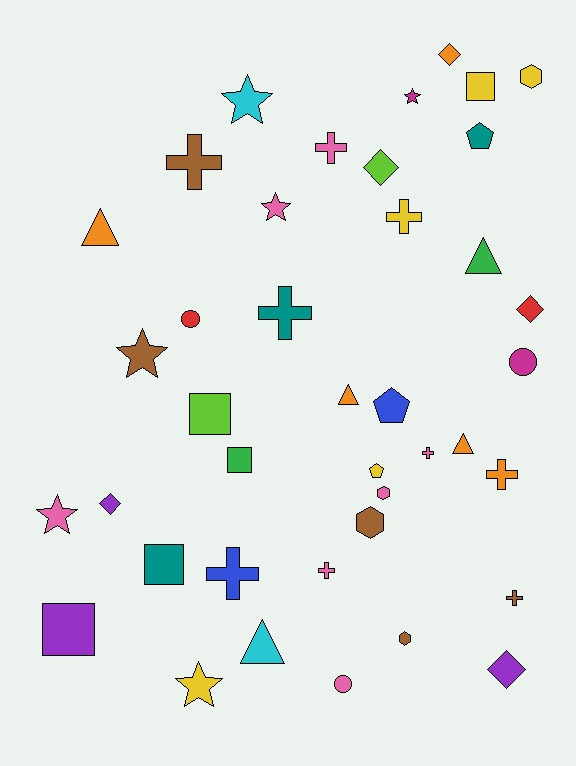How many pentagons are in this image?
There are 3 pentagons.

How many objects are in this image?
There are 40 objects.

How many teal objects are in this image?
There are 3 teal objects.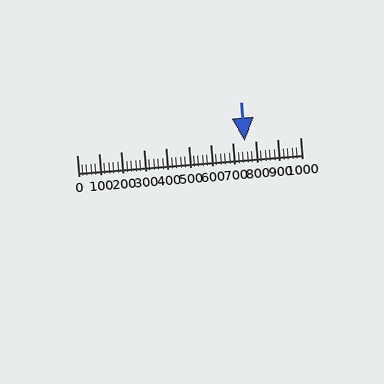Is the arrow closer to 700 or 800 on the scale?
The arrow is closer to 800.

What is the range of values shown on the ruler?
The ruler shows values from 0 to 1000.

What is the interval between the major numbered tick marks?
The major tick marks are spaced 100 units apart.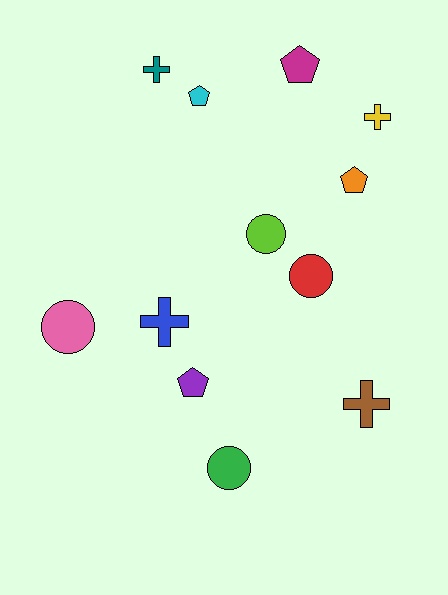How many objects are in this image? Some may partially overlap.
There are 12 objects.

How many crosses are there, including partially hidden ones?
There are 4 crosses.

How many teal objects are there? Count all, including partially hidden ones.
There is 1 teal object.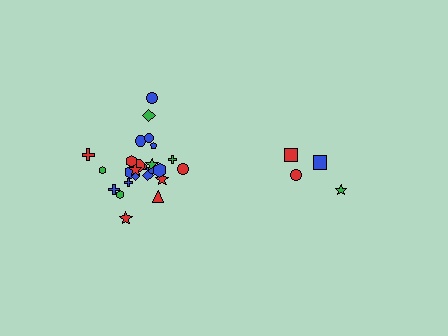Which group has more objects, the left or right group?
The left group.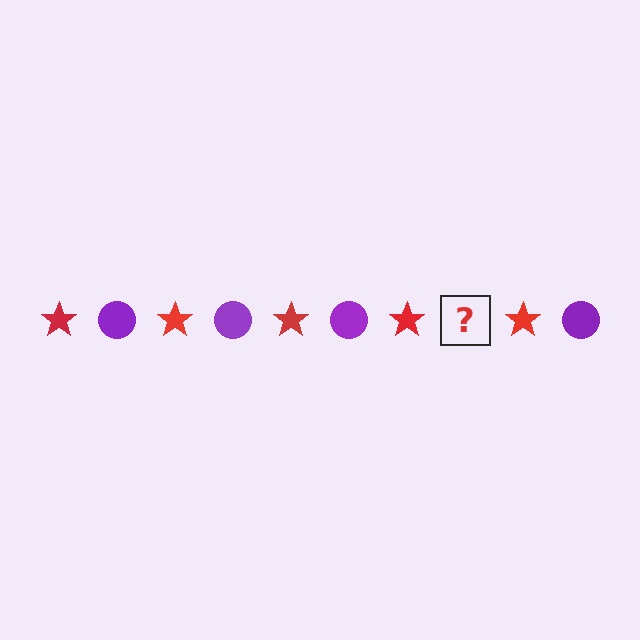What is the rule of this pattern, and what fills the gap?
The rule is that the pattern alternates between red star and purple circle. The gap should be filled with a purple circle.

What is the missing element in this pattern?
The missing element is a purple circle.